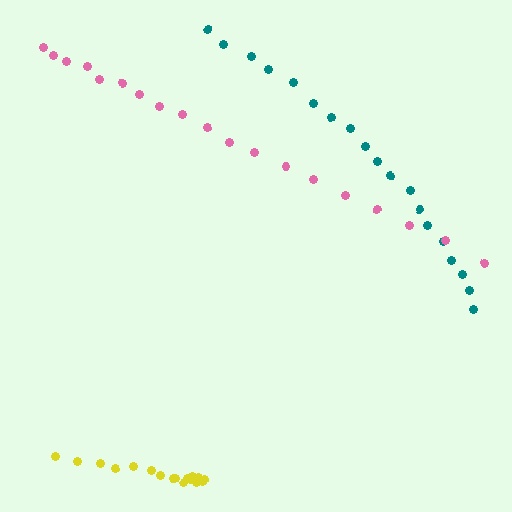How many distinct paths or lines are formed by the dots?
There are 3 distinct paths.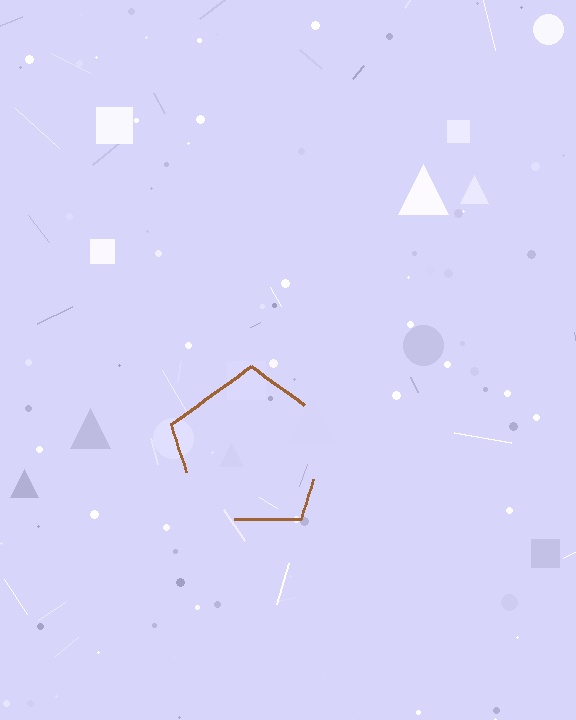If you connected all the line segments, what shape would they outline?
They would outline a pentagon.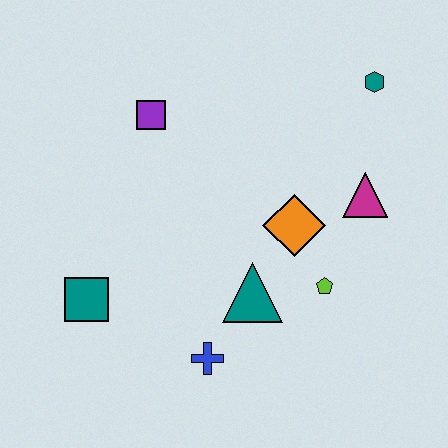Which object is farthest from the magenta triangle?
The teal square is farthest from the magenta triangle.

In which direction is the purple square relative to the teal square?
The purple square is above the teal square.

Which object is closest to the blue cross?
The teal triangle is closest to the blue cross.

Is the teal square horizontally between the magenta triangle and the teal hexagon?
No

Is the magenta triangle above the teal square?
Yes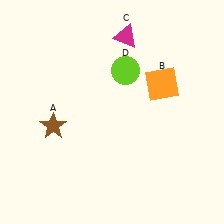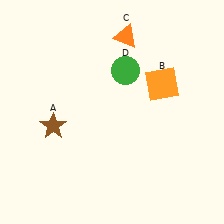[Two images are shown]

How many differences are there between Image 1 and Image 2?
There are 2 differences between the two images.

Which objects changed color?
C changed from magenta to orange. D changed from lime to green.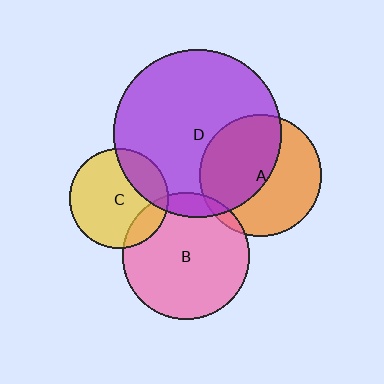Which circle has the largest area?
Circle D (purple).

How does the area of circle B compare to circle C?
Approximately 1.6 times.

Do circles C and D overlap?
Yes.